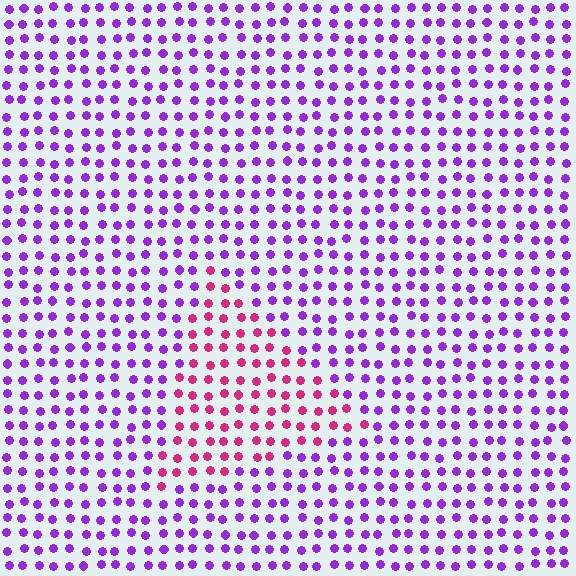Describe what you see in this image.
The image is filled with small purple elements in a uniform arrangement. A triangle-shaped region is visible where the elements are tinted to a slightly different hue, forming a subtle color boundary.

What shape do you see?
I see a triangle.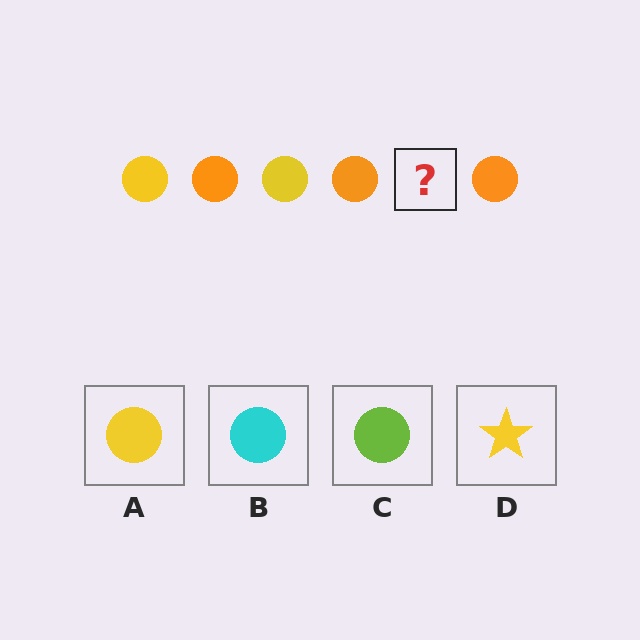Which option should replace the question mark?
Option A.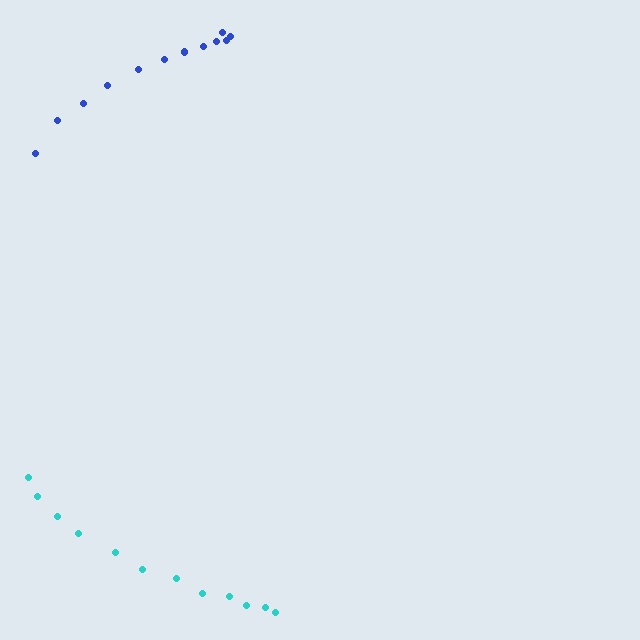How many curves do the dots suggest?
There are 2 distinct paths.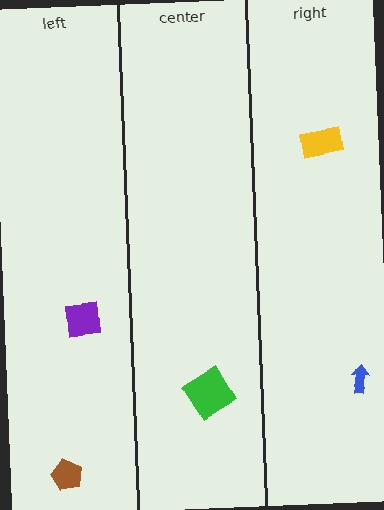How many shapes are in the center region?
1.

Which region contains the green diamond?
The center region.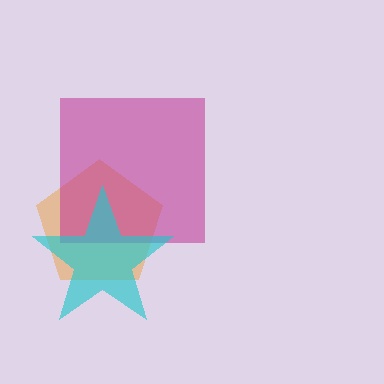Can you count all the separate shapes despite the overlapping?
Yes, there are 3 separate shapes.